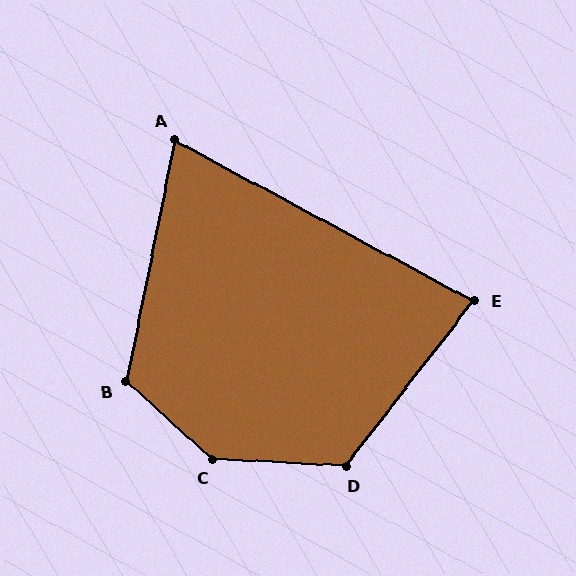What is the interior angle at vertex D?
Approximately 125 degrees (obtuse).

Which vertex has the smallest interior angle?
A, at approximately 73 degrees.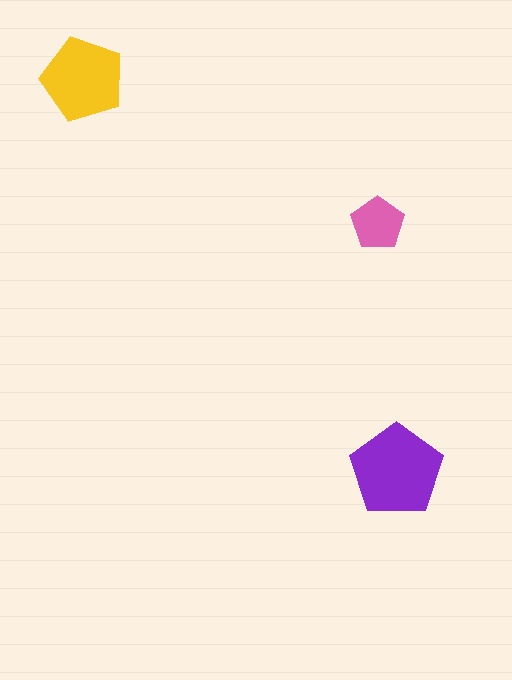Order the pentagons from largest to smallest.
the purple one, the yellow one, the pink one.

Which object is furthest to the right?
The purple pentagon is rightmost.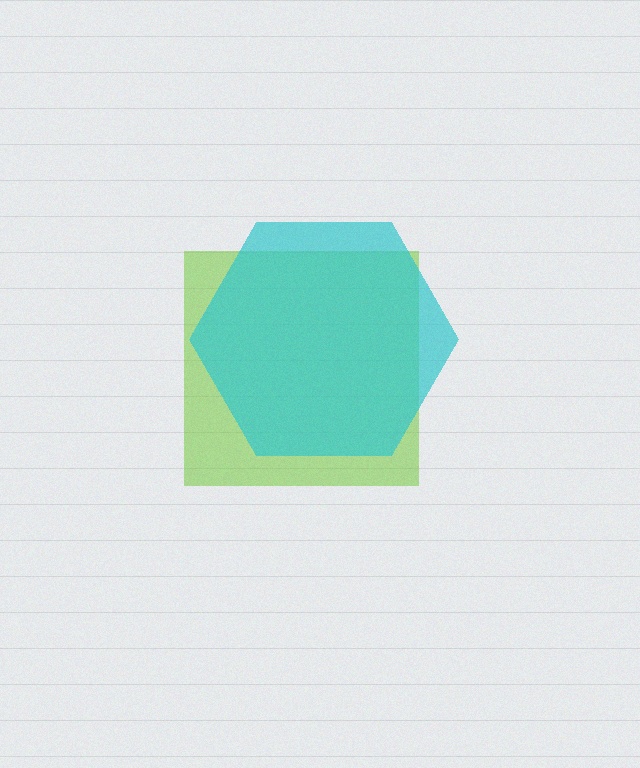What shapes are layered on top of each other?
The layered shapes are: a lime square, a cyan hexagon.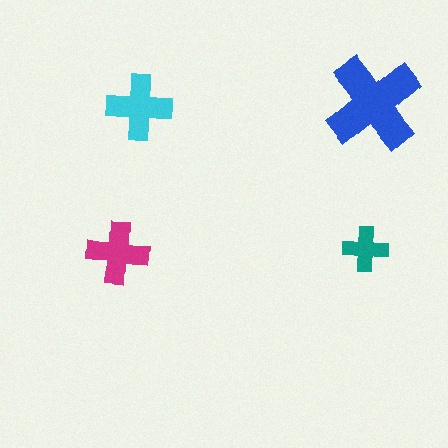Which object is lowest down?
The magenta cross is bottommost.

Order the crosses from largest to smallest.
the blue one, the cyan one, the magenta one, the teal one.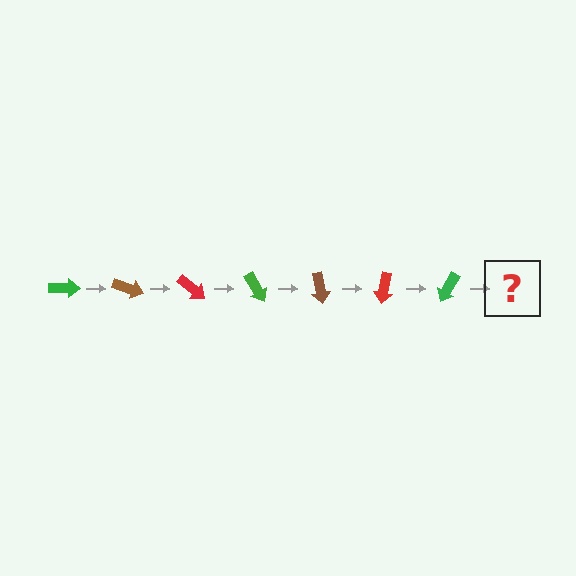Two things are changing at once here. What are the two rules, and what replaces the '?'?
The two rules are that it rotates 20 degrees each step and the color cycles through green, brown, and red. The '?' should be a brown arrow, rotated 140 degrees from the start.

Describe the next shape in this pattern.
It should be a brown arrow, rotated 140 degrees from the start.